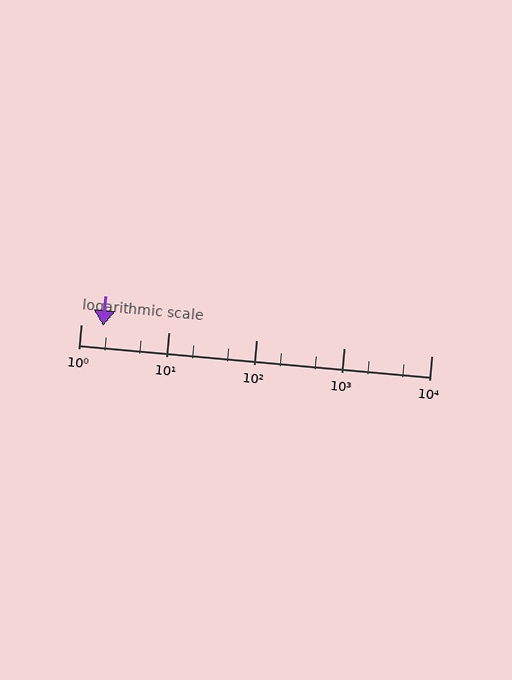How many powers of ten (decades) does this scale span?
The scale spans 4 decades, from 1 to 10000.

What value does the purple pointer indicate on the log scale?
The pointer indicates approximately 1.8.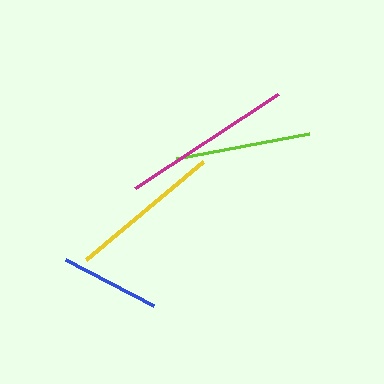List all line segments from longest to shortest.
From longest to shortest: magenta, yellow, lime, blue.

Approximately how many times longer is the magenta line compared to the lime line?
The magenta line is approximately 1.3 times the length of the lime line.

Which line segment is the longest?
The magenta line is the longest at approximately 171 pixels.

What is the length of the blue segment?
The blue segment is approximately 99 pixels long.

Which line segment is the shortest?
The blue line is the shortest at approximately 99 pixels.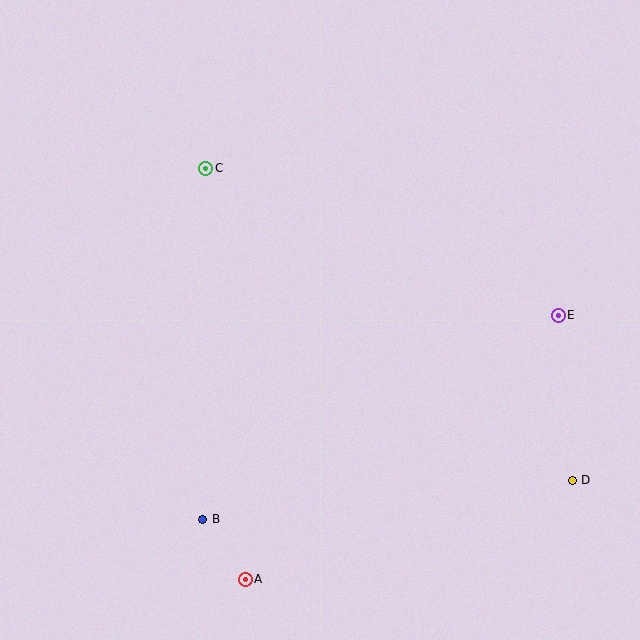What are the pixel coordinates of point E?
Point E is at (558, 315).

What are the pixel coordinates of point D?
Point D is at (572, 480).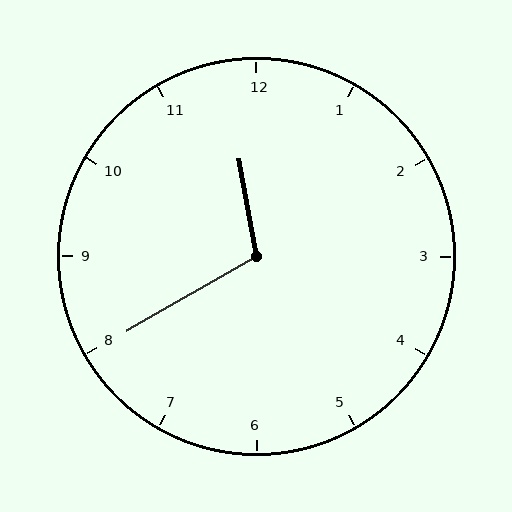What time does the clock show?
11:40.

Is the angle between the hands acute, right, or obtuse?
It is obtuse.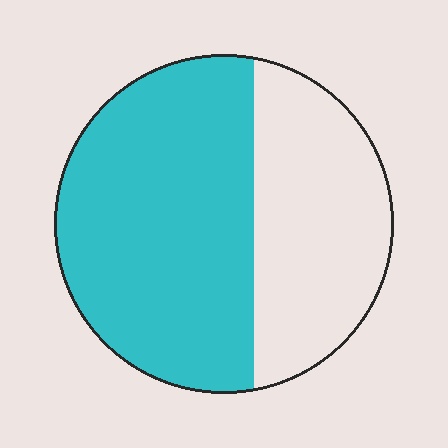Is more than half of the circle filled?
Yes.